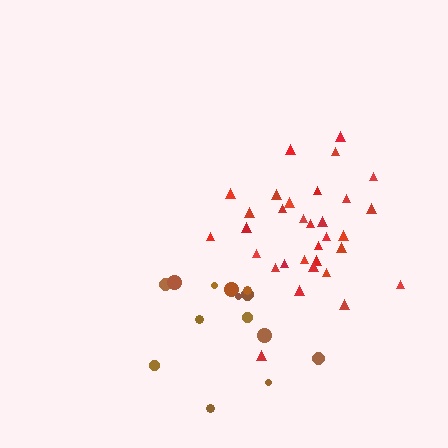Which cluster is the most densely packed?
Red.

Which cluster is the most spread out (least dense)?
Brown.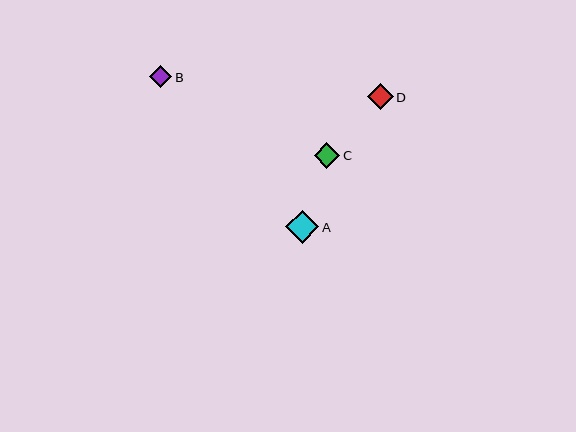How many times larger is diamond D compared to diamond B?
Diamond D is approximately 1.2 times the size of diamond B.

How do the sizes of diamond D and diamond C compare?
Diamond D and diamond C are approximately the same size.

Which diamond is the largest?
Diamond A is the largest with a size of approximately 33 pixels.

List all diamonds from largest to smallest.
From largest to smallest: A, D, C, B.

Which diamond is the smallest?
Diamond B is the smallest with a size of approximately 23 pixels.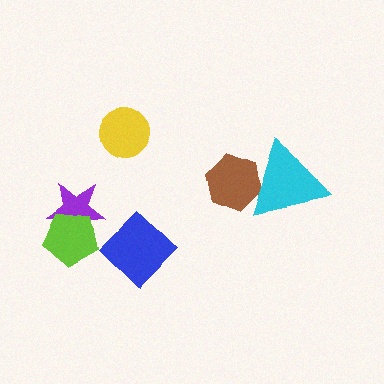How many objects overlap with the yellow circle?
0 objects overlap with the yellow circle.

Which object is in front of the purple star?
The lime pentagon is in front of the purple star.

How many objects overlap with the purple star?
1 object overlaps with the purple star.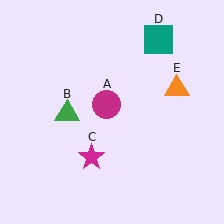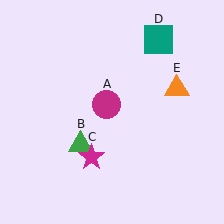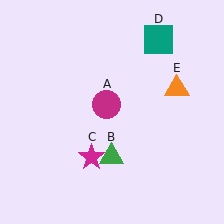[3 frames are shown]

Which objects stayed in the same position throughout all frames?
Magenta circle (object A) and magenta star (object C) and teal square (object D) and orange triangle (object E) remained stationary.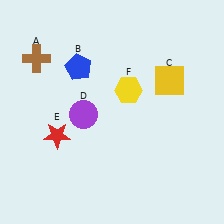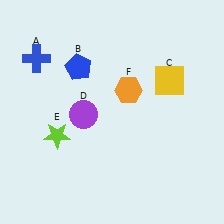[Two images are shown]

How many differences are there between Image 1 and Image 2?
There are 3 differences between the two images.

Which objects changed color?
A changed from brown to blue. E changed from red to lime. F changed from yellow to orange.